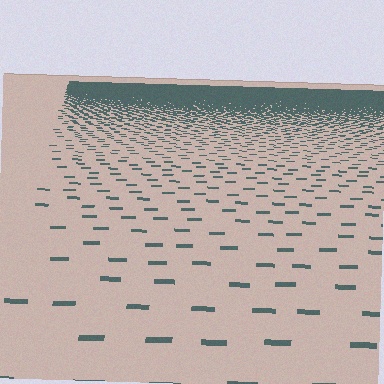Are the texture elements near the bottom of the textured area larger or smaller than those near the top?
Larger. Near the bottom, elements are closer to the viewer and appear at a bigger on-screen size.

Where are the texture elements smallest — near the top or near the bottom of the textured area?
Near the top.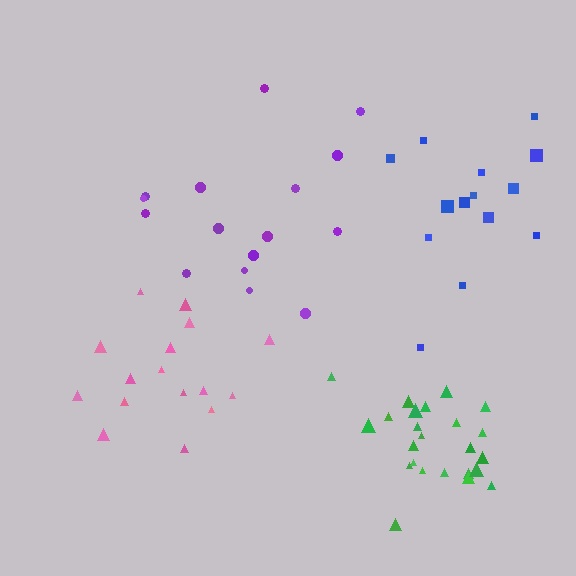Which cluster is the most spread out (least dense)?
Purple.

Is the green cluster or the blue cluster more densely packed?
Green.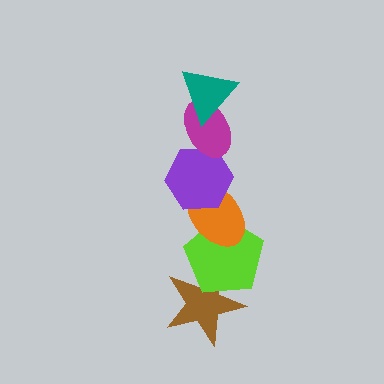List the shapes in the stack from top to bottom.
From top to bottom: the teal triangle, the magenta ellipse, the purple hexagon, the orange ellipse, the lime pentagon, the brown star.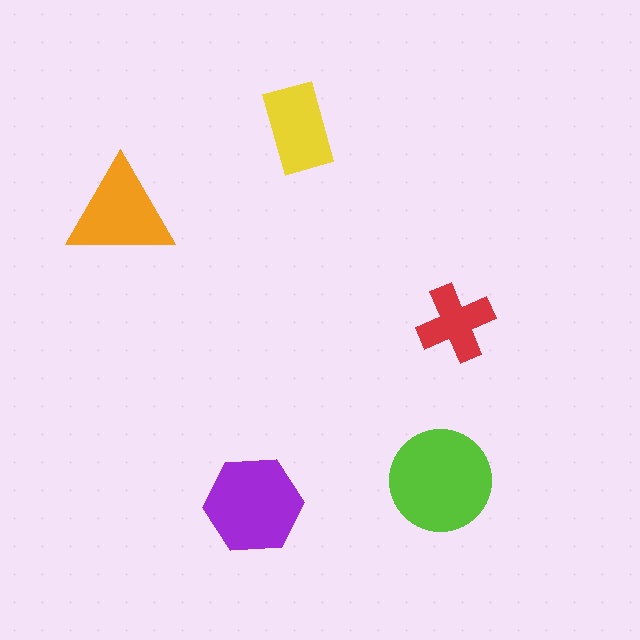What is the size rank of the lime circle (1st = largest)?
1st.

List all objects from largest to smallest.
The lime circle, the purple hexagon, the orange triangle, the yellow rectangle, the red cross.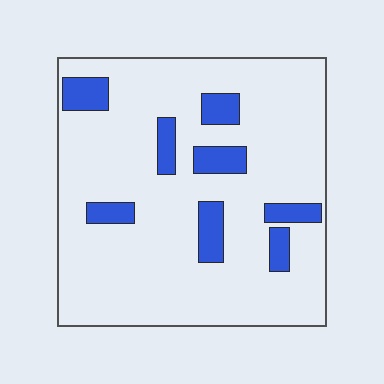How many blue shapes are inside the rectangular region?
8.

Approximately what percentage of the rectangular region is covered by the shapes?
Approximately 15%.